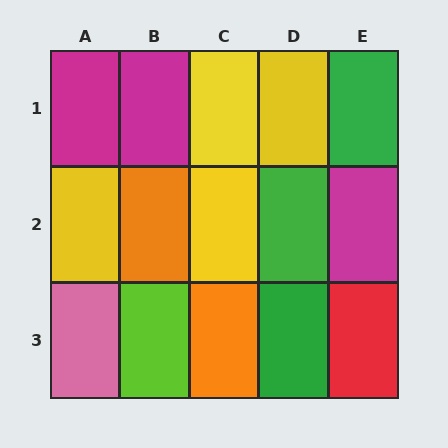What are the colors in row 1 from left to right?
Magenta, magenta, yellow, yellow, green.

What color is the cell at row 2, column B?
Orange.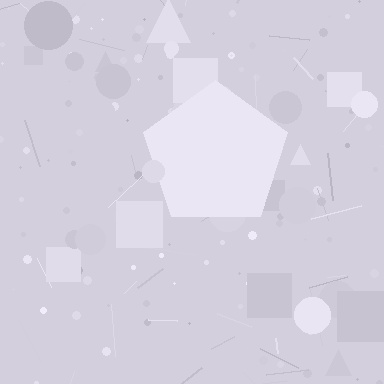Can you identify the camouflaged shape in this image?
The camouflaged shape is a pentagon.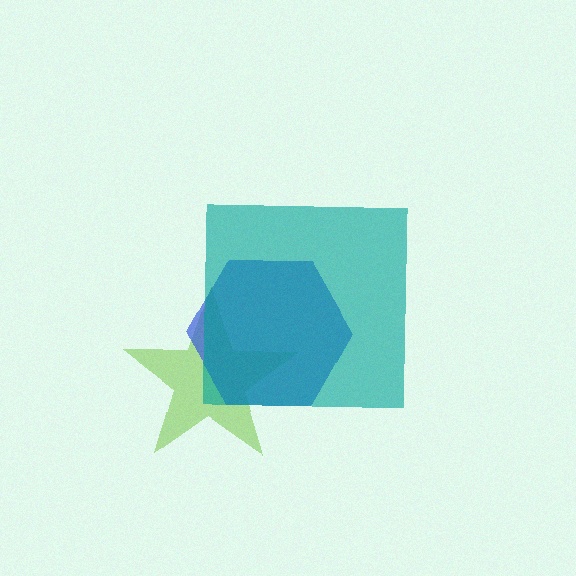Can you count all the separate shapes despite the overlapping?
Yes, there are 3 separate shapes.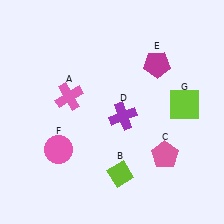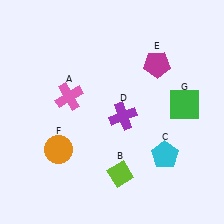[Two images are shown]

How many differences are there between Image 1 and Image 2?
There are 3 differences between the two images.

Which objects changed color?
C changed from pink to cyan. F changed from pink to orange. G changed from lime to green.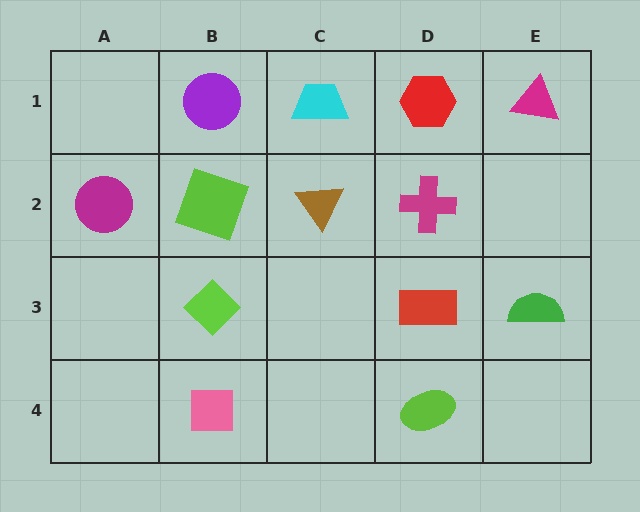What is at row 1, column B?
A purple circle.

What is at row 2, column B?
A lime square.